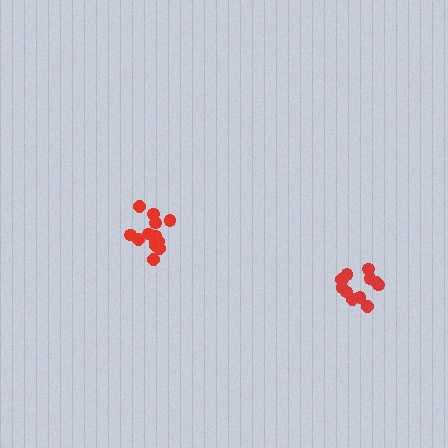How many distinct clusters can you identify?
There are 2 distinct clusters.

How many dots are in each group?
Group 1: 13 dots, Group 2: 12 dots (25 total).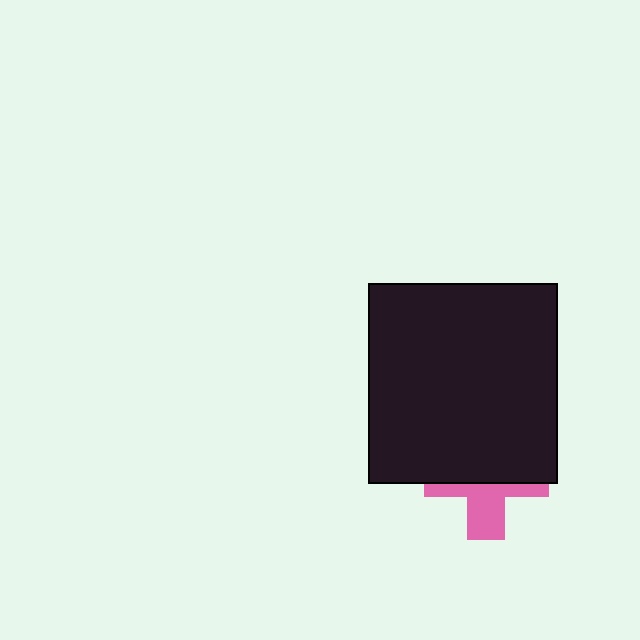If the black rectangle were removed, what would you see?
You would see the complete pink cross.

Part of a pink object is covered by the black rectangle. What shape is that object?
It is a cross.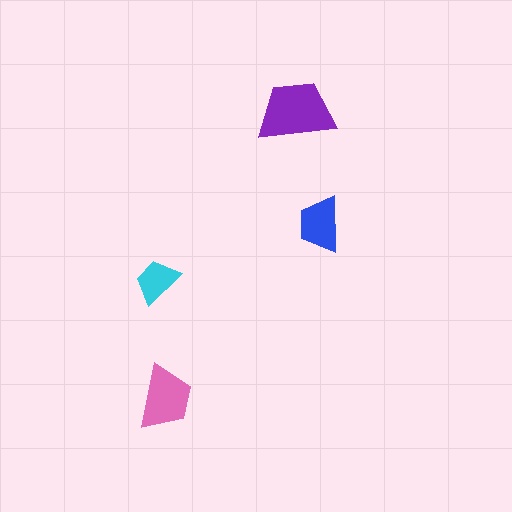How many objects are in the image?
There are 4 objects in the image.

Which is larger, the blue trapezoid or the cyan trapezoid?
The blue one.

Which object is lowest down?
The pink trapezoid is bottommost.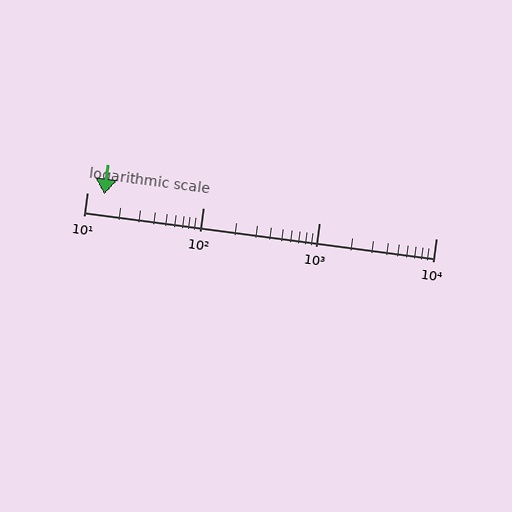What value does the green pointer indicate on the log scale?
The pointer indicates approximately 14.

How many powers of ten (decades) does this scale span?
The scale spans 3 decades, from 10 to 10000.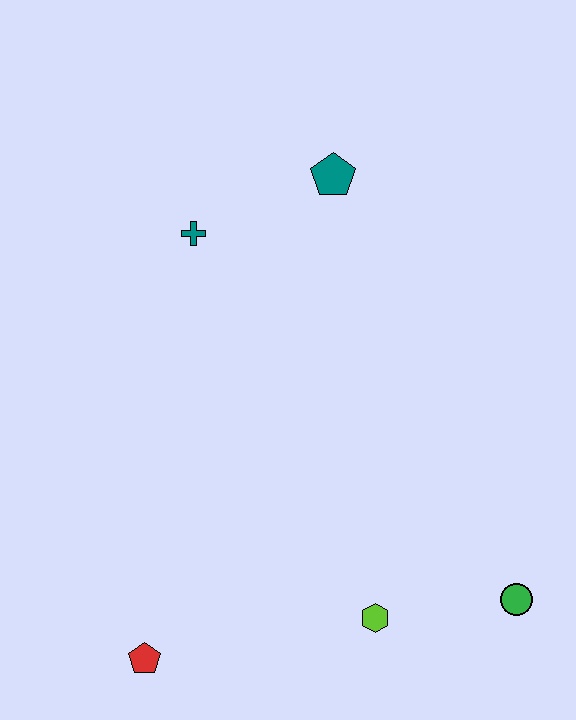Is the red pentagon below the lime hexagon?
Yes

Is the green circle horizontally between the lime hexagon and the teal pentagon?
No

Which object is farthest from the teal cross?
The green circle is farthest from the teal cross.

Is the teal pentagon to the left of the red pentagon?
No